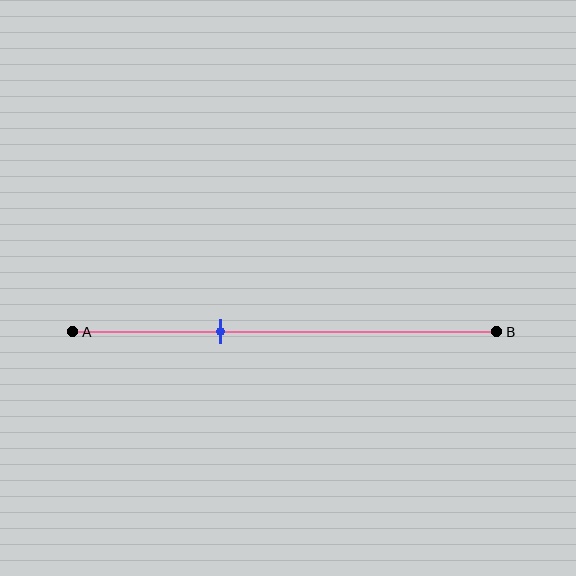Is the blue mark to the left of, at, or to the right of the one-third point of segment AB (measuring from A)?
The blue mark is approximately at the one-third point of segment AB.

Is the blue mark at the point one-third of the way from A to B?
Yes, the mark is approximately at the one-third point.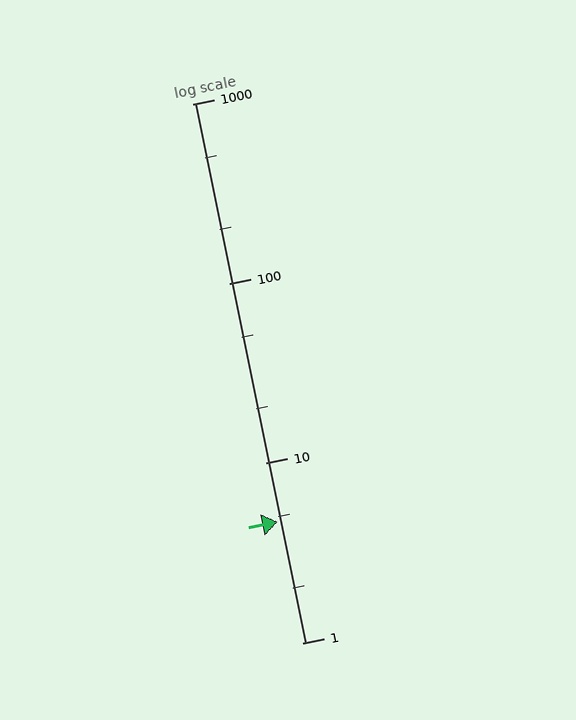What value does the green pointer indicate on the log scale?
The pointer indicates approximately 4.7.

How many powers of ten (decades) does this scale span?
The scale spans 3 decades, from 1 to 1000.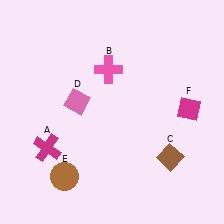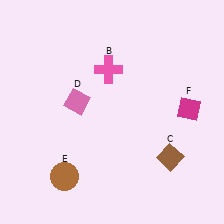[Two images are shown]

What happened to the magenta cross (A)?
The magenta cross (A) was removed in Image 2. It was in the bottom-left area of Image 1.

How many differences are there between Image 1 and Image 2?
There is 1 difference between the two images.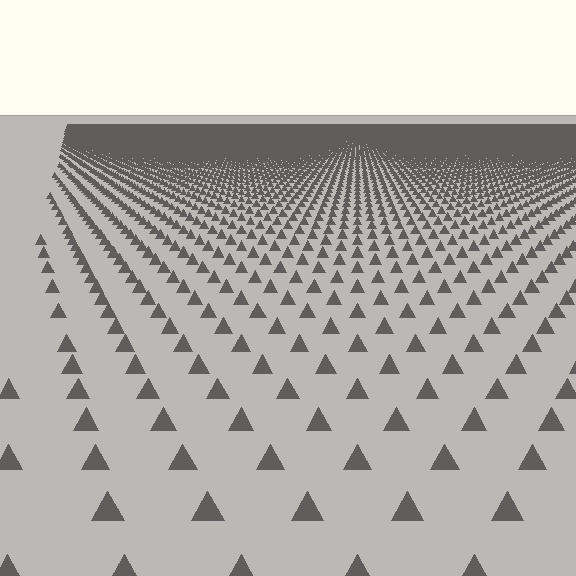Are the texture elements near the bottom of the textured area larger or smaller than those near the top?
Larger. Near the bottom, elements are closer to the viewer and appear at a bigger on-screen size.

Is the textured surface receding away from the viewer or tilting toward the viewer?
The surface is receding away from the viewer. Texture elements get smaller and denser toward the top.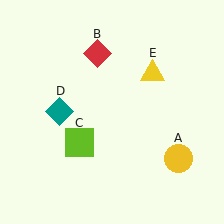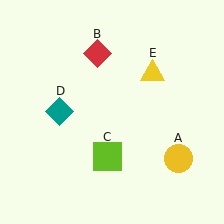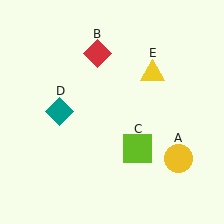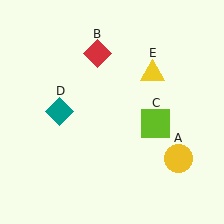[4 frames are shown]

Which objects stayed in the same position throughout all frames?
Yellow circle (object A) and red diamond (object B) and teal diamond (object D) and yellow triangle (object E) remained stationary.